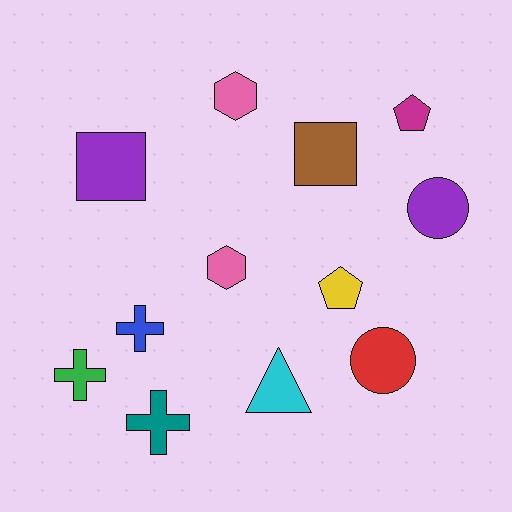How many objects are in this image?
There are 12 objects.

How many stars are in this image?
There are no stars.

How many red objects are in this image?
There is 1 red object.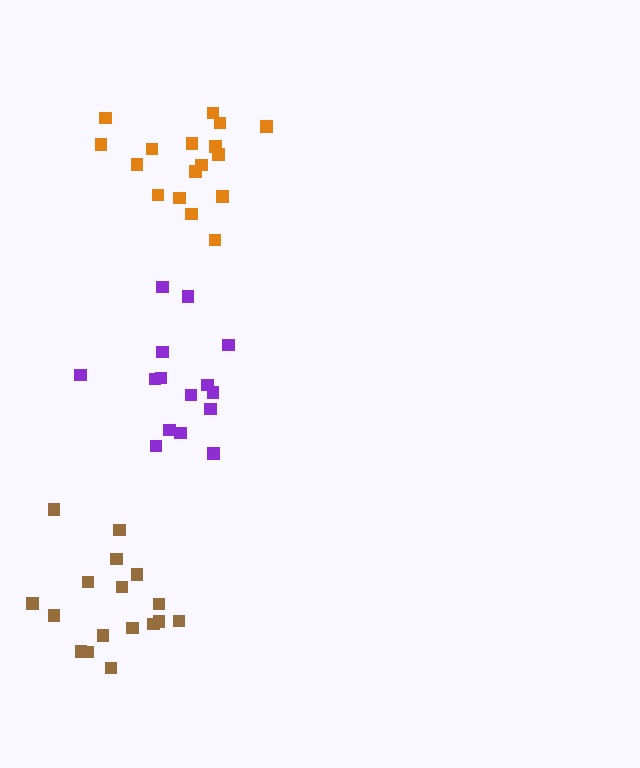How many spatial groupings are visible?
There are 3 spatial groupings.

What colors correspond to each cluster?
The clusters are colored: purple, brown, orange.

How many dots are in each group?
Group 1: 15 dots, Group 2: 17 dots, Group 3: 17 dots (49 total).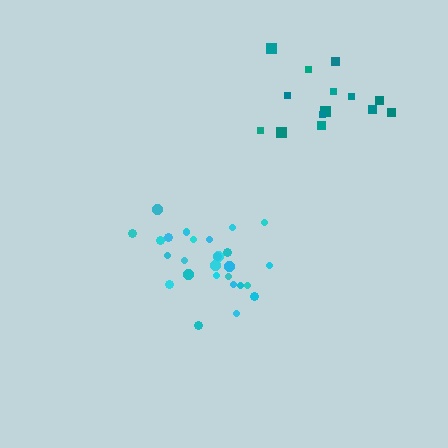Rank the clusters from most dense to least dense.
cyan, teal.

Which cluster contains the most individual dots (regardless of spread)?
Cyan (28).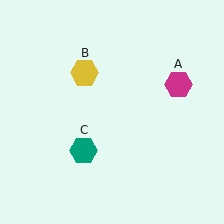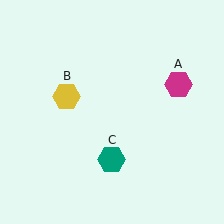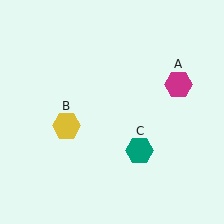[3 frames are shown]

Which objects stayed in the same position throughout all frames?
Magenta hexagon (object A) remained stationary.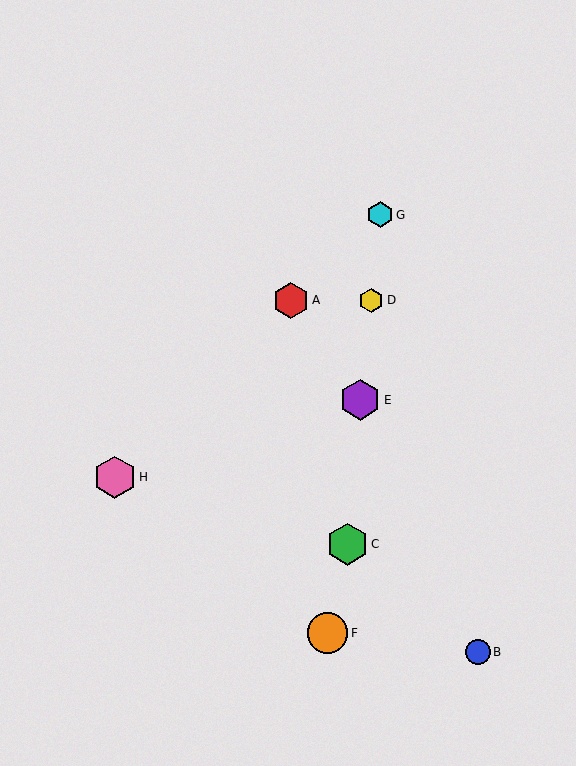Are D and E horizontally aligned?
No, D is at y≈300 and E is at y≈400.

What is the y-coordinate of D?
Object D is at y≈300.